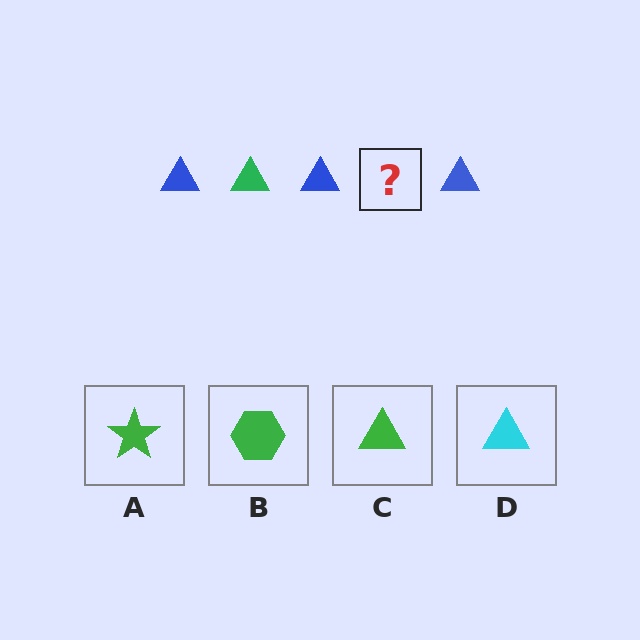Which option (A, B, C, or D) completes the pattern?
C.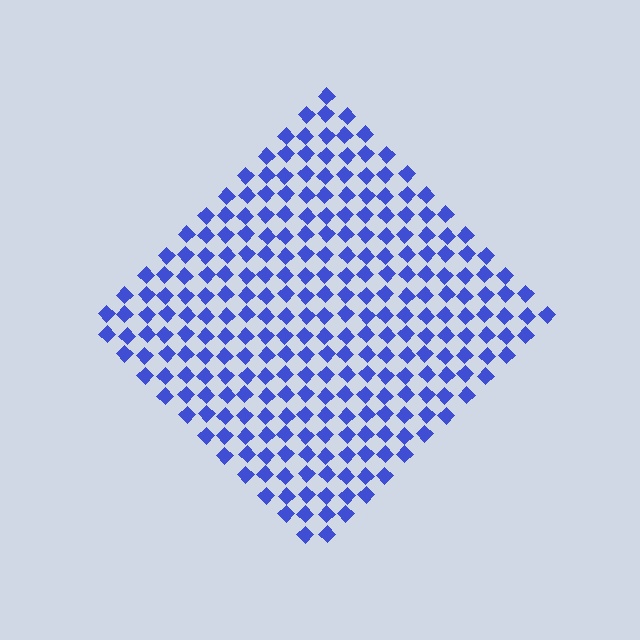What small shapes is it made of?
It is made of small diamonds.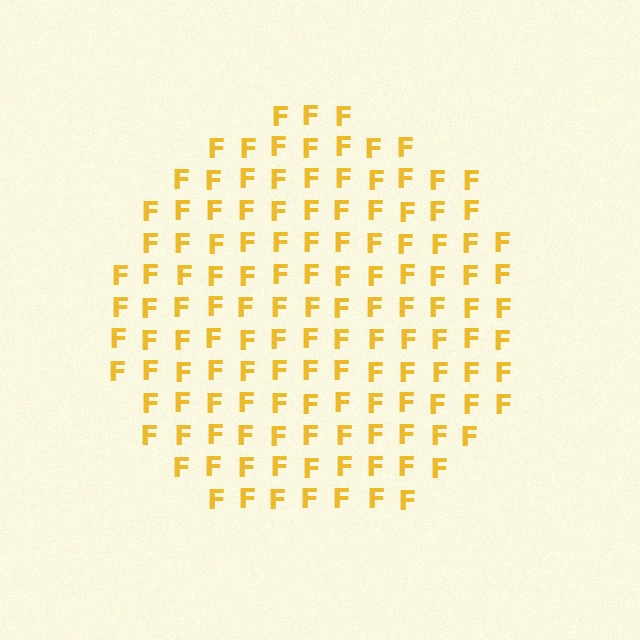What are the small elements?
The small elements are letter F's.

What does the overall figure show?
The overall figure shows a circle.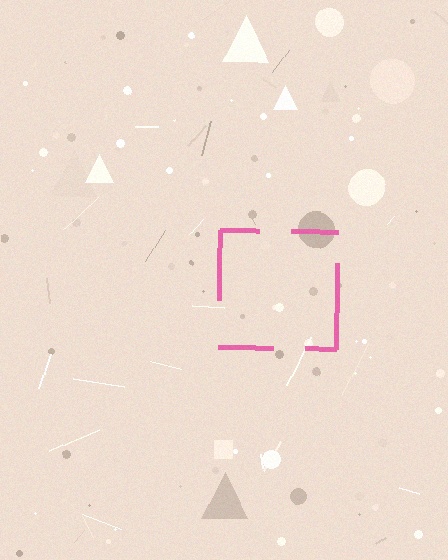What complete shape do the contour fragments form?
The contour fragments form a square.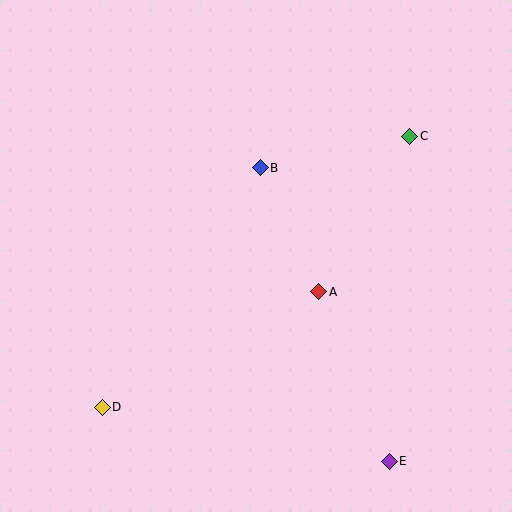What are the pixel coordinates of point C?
Point C is at (410, 136).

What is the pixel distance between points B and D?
The distance between B and D is 287 pixels.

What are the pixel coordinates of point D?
Point D is at (102, 407).